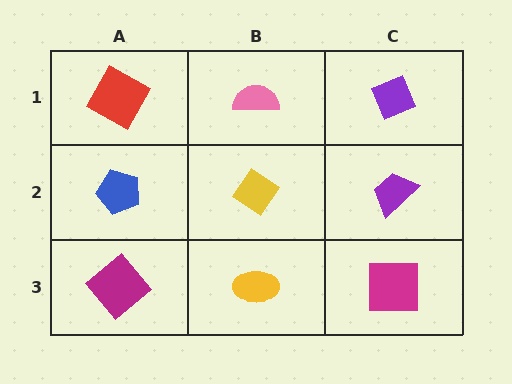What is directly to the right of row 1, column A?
A pink semicircle.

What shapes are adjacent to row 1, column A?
A blue pentagon (row 2, column A), a pink semicircle (row 1, column B).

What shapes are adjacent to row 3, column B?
A yellow diamond (row 2, column B), a magenta diamond (row 3, column A), a magenta square (row 3, column C).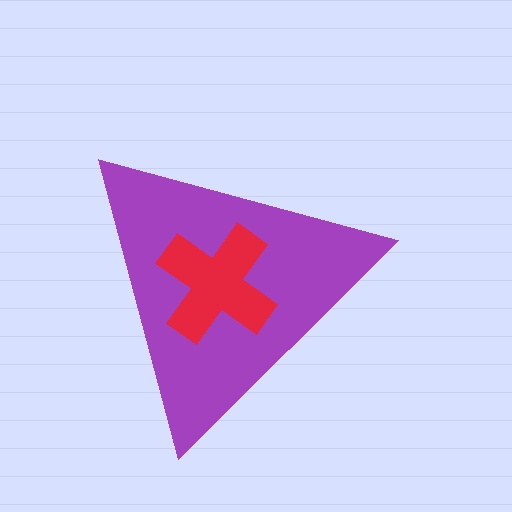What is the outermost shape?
The purple triangle.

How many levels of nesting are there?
2.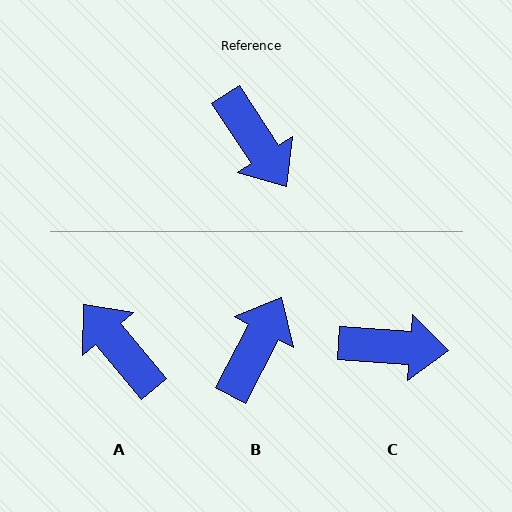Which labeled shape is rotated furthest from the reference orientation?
A, about 174 degrees away.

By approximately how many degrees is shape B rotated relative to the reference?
Approximately 119 degrees counter-clockwise.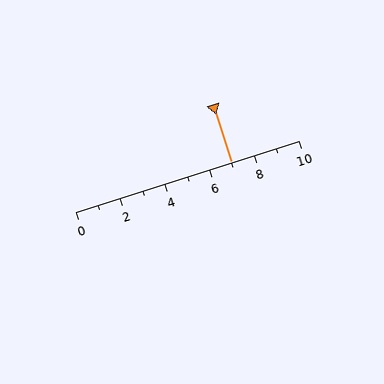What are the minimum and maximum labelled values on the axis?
The axis runs from 0 to 10.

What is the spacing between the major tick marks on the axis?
The major ticks are spaced 2 apart.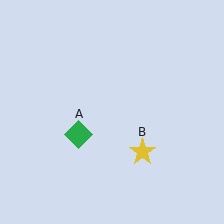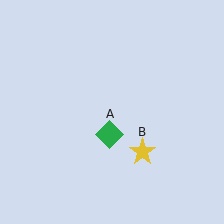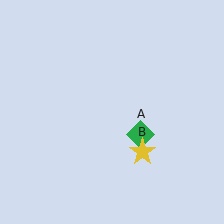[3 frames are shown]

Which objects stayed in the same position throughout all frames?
Yellow star (object B) remained stationary.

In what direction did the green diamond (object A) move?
The green diamond (object A) moved right.